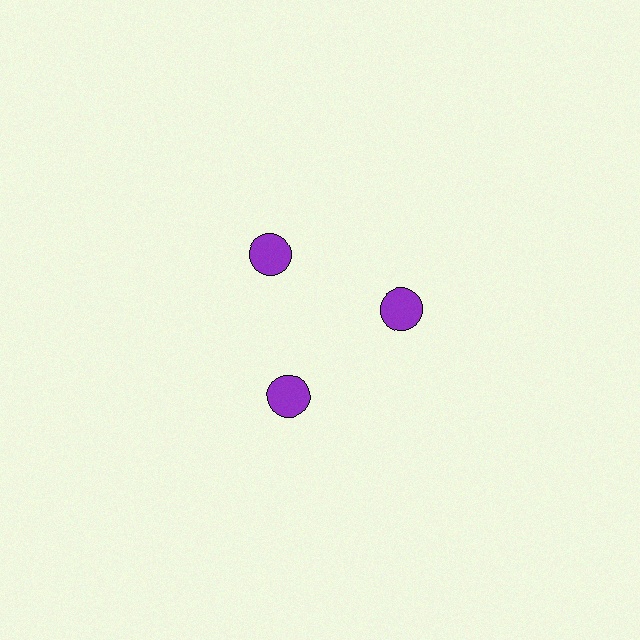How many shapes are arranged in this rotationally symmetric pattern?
There are 3 shapes, arranged in 3 groups of 1.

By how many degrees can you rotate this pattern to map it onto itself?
The pattern maps onto itself every 120 degrees of rotation.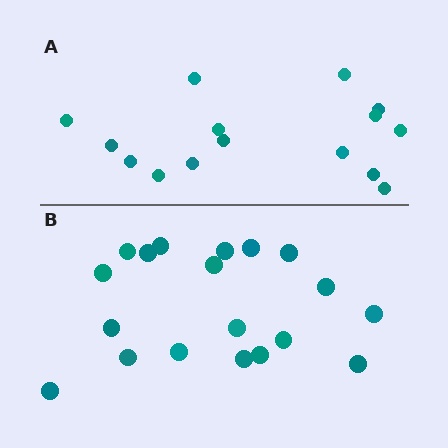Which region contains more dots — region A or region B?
Region B (the bottom region) has more dots.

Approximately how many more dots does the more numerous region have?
Region B has about 4 more dots than region A.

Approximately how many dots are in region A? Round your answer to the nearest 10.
About 20 dots. (The exact count is 15, which rounds to 20.)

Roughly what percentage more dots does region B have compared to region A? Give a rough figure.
About 25% more.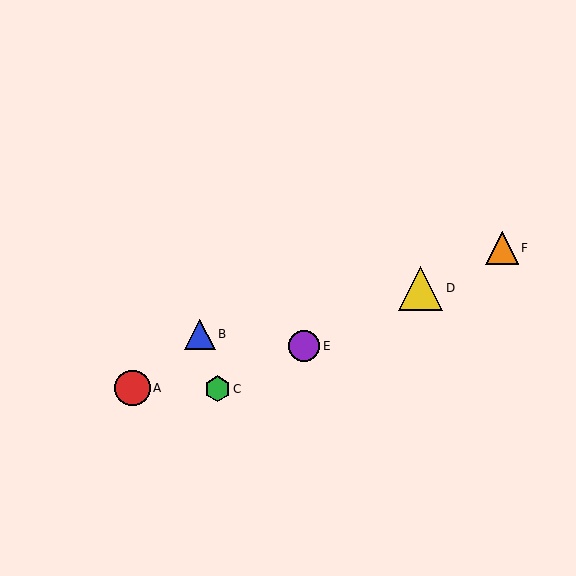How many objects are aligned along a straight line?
4 objects (C, D, E, F) are aligned along a straight line.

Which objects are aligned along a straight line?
Objects C, D, E, F are aligned along a straight line.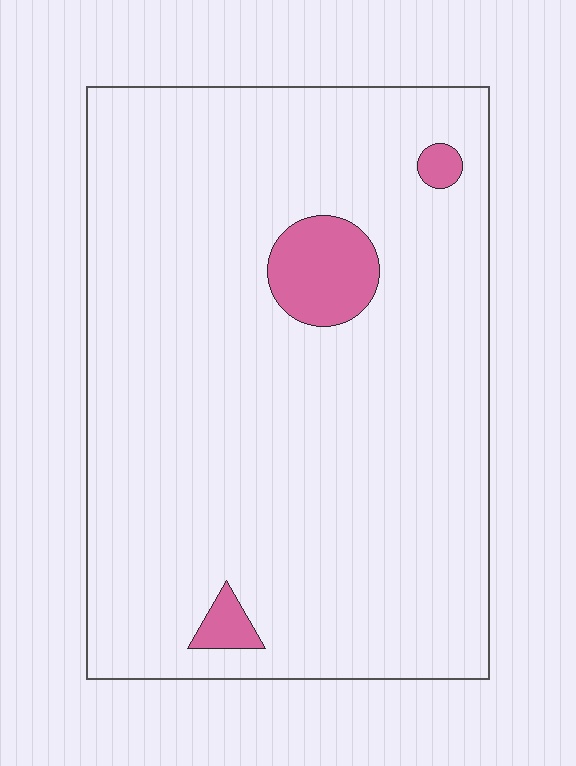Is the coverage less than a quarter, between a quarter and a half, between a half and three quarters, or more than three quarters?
Less than a quarter.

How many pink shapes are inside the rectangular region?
3.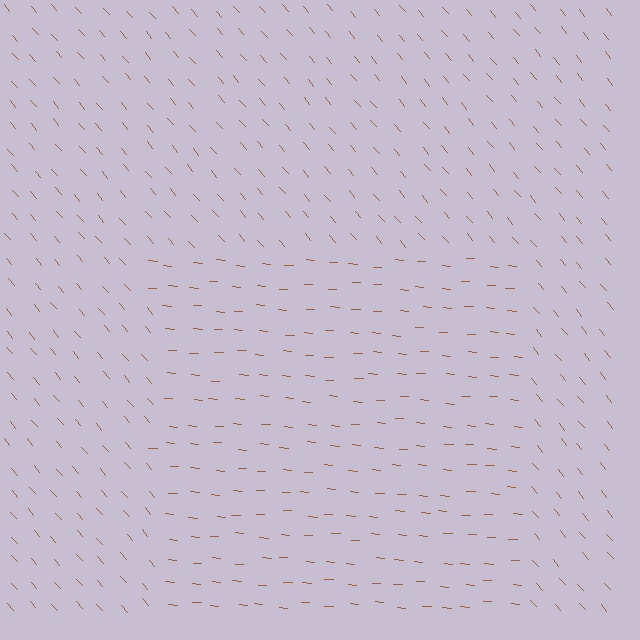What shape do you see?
I see a rectangle.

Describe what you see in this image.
The image is filled with small brown line segments. A rectangle region in the image has lines oriented differently from the surrounding lines, creating a visible texture boundary.